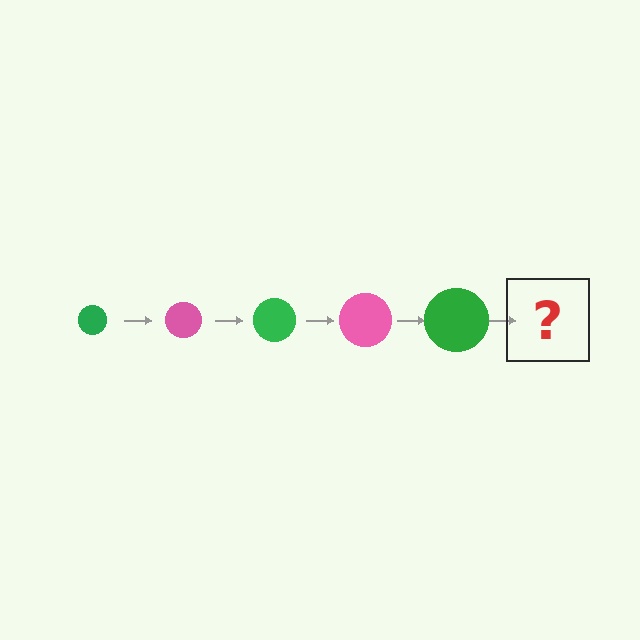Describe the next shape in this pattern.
It should be a pink circle, larger than the previous one.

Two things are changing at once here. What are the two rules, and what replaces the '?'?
The two rules are that the circle grows larger each step and the color cycles through green and pink. The '?' should be a pink circle, larger than the previous one.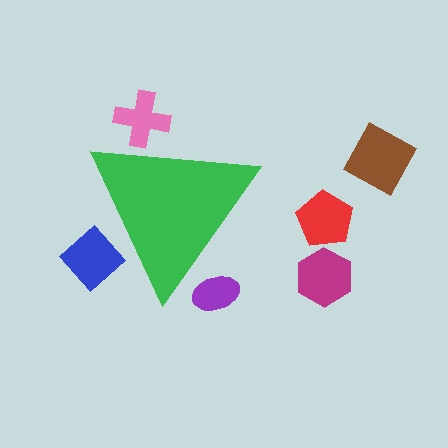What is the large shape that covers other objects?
A green triangle.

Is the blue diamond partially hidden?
Yes, the blue diamond is partially hidden behind the green triangle.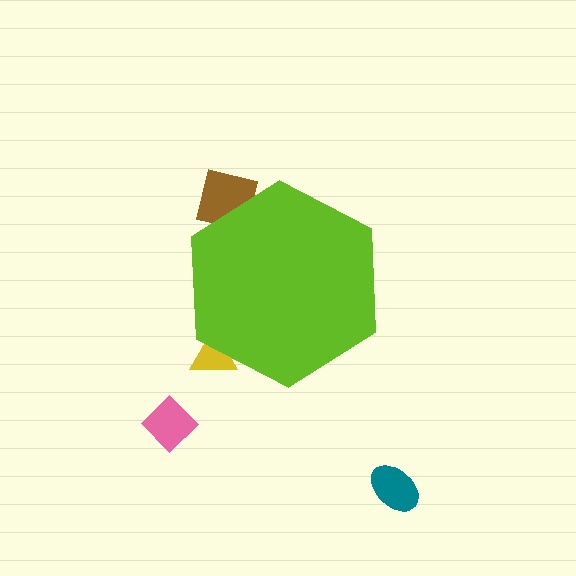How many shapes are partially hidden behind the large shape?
2 shapes are partially hidden.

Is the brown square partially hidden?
Yes, the brown square is partially hidden behind the lime hexagon.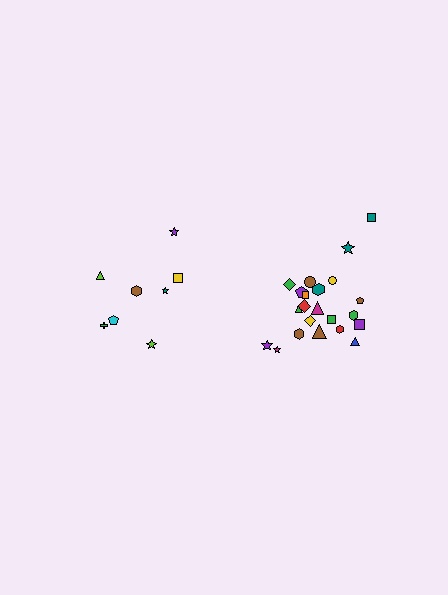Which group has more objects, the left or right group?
The right group.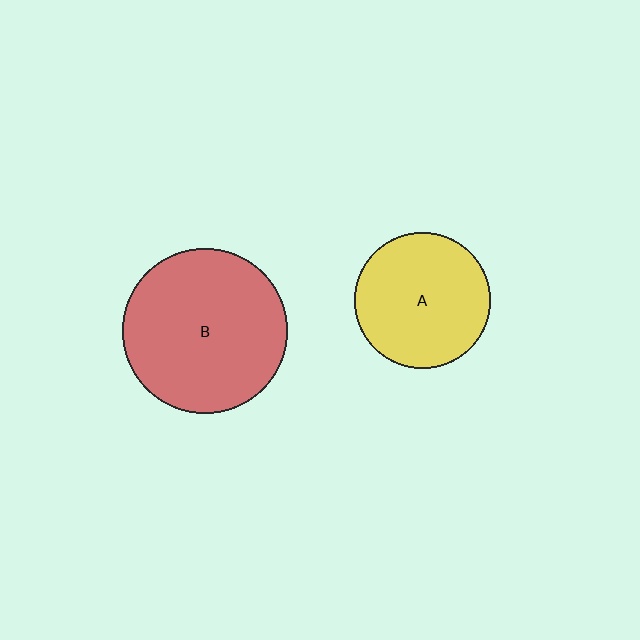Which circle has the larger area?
Circle B (red).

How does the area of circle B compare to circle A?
Approximately 1.5 times.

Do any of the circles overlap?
No, none of the circles overlap.